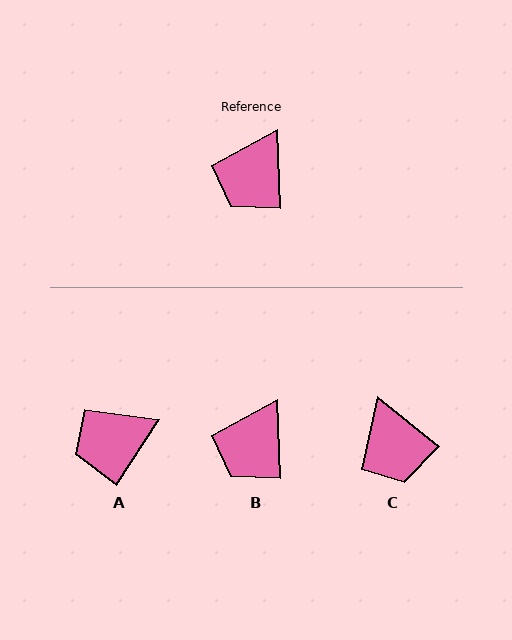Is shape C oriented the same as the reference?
No, it is off by about 49 degrees.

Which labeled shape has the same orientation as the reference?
B.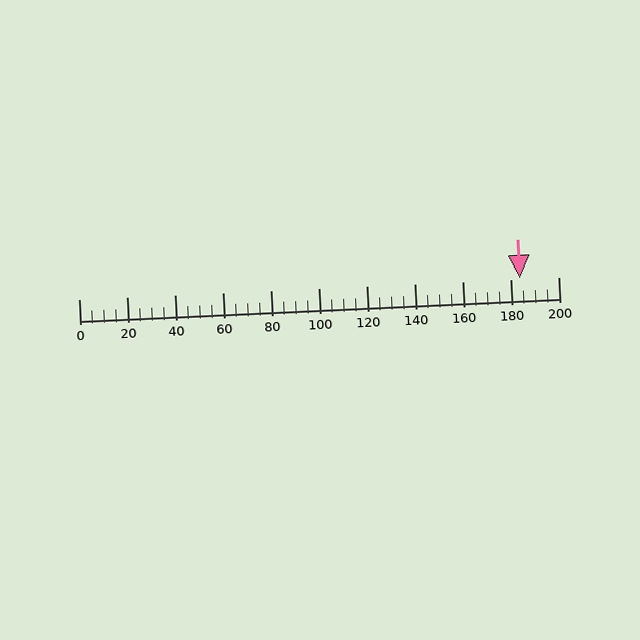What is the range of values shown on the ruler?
The ruler shows values from 0 to 200.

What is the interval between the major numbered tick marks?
The major tick marks are spaced 20 units apart.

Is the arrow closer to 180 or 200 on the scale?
The arrow is closer to 180.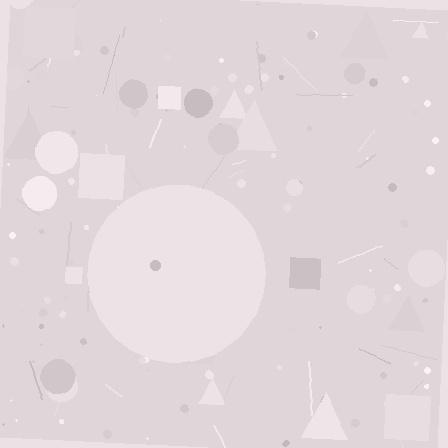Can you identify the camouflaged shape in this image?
The camouflaged shape is a circle.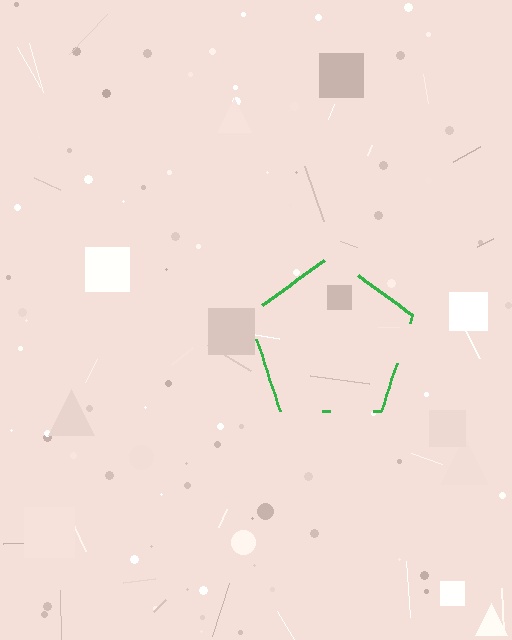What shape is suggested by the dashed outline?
The dashed outline suggests a pentagon.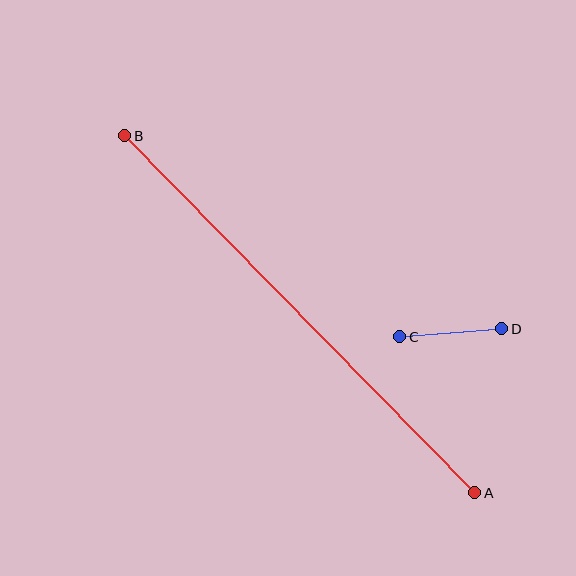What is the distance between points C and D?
The distance is approximately 102 pixels.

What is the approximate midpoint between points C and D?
The midpoint is at approximately (451, 333) pixels.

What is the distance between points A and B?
The distance is approximately 500 pixels.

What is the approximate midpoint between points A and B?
The midpoint is at approximately (300, 314) pixels.